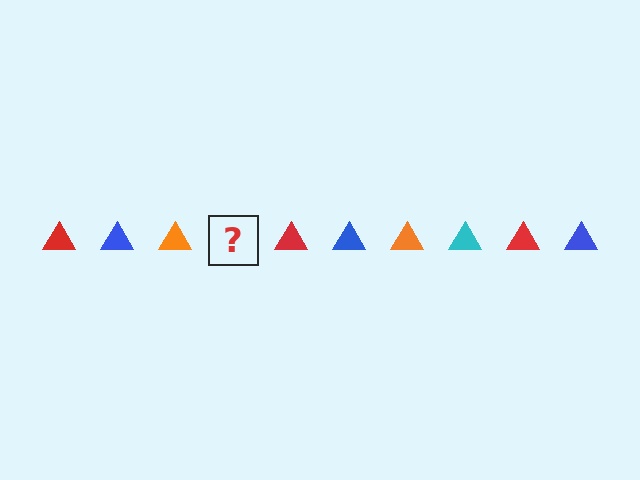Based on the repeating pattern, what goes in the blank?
The blank should be a cyan triangle.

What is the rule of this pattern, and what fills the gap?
The rule is that the pattern cycles through red, blue, orange, cyan triangles. The gap should be filled with a cyan triangle.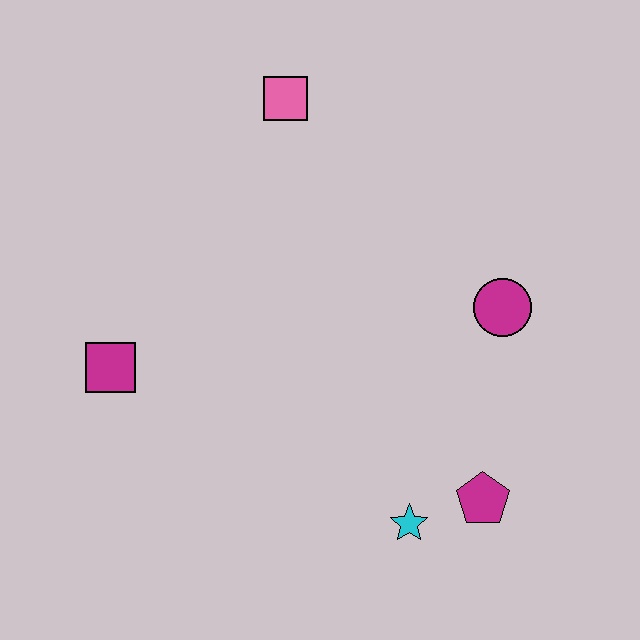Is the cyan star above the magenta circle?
No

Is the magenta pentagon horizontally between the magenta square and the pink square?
No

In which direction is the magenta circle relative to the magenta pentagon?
The magenta circle is above the magenta pentagon.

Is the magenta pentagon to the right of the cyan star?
Yes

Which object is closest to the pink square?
The magenta circle is closest to the pink square.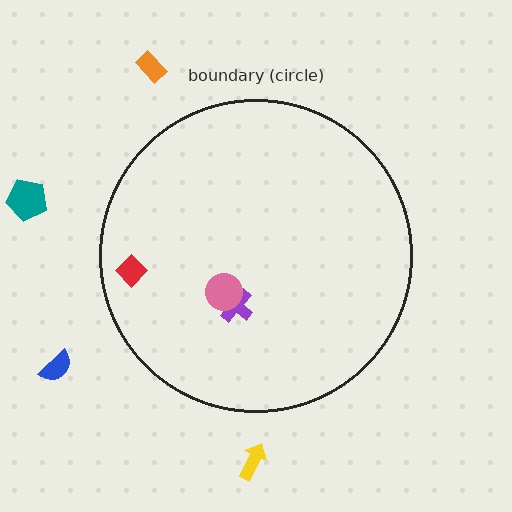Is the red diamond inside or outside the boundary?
Inside.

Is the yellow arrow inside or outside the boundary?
Outside.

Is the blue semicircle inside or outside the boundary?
Outside.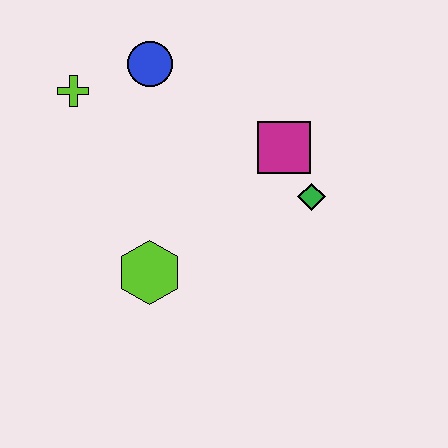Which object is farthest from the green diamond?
The lime cross is farthest from the green diamond.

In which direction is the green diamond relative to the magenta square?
The green diamond is below the magenta square.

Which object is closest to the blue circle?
The lime cross is closest to the blue circle.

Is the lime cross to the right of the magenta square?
No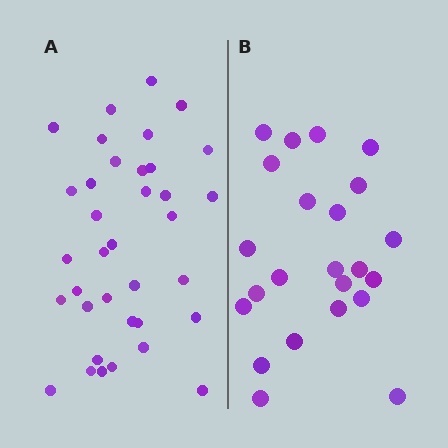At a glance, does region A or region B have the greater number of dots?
Region A (the left region) has more dots.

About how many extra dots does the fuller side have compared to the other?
Region A has approximately 15 more dots than region B.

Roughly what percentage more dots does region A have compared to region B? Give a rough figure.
About 55% more.